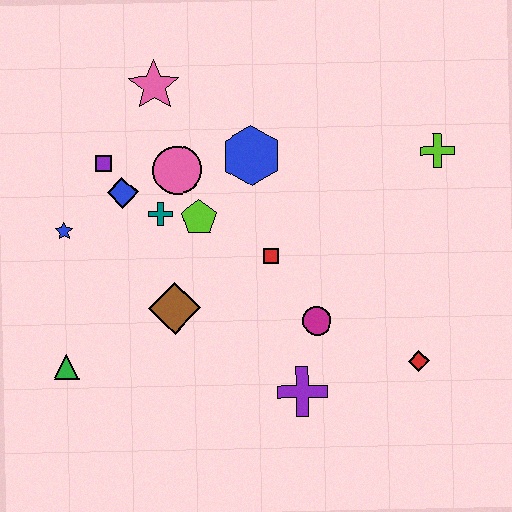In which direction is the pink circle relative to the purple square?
The pink circle is to the right of the purple square.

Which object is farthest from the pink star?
The red diamond is farthest from the pink star.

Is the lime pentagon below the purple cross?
No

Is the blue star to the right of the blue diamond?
No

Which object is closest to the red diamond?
The magenta circle is closest to the red diamond.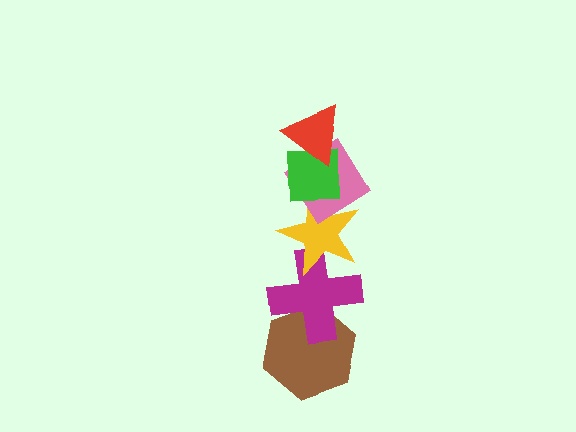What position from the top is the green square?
The green square is 2nd from the top.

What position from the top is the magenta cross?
The magenta cross is 5th from the top.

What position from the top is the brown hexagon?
The brown hexagon is 6th from the top.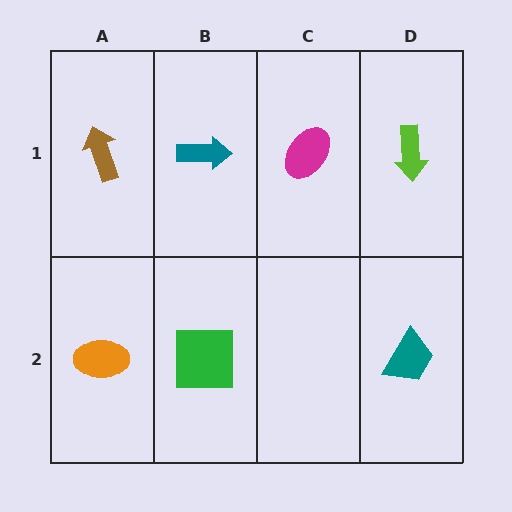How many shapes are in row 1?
4 shapes.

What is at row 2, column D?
A teal trapezoid.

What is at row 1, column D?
A lime arrow.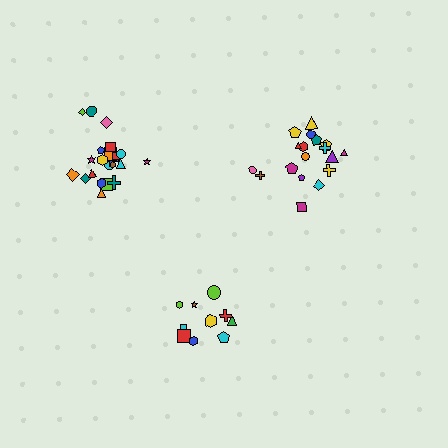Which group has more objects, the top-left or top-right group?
The top-left group.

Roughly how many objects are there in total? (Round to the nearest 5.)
Roughly 50 objects in total.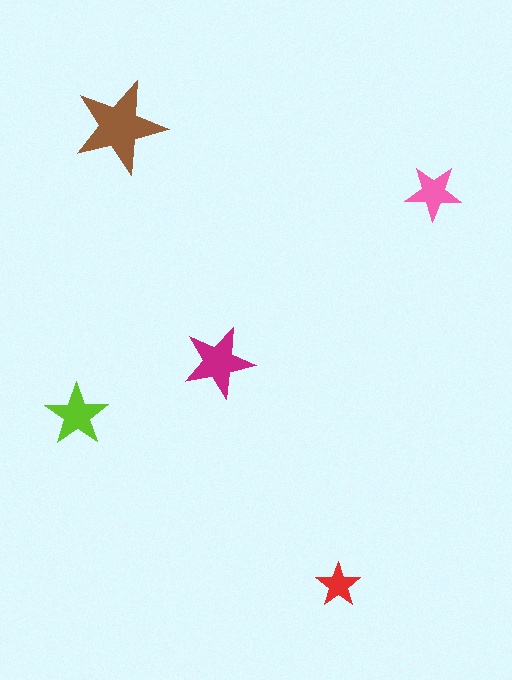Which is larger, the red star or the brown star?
The brown one.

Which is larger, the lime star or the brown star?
The brown one.